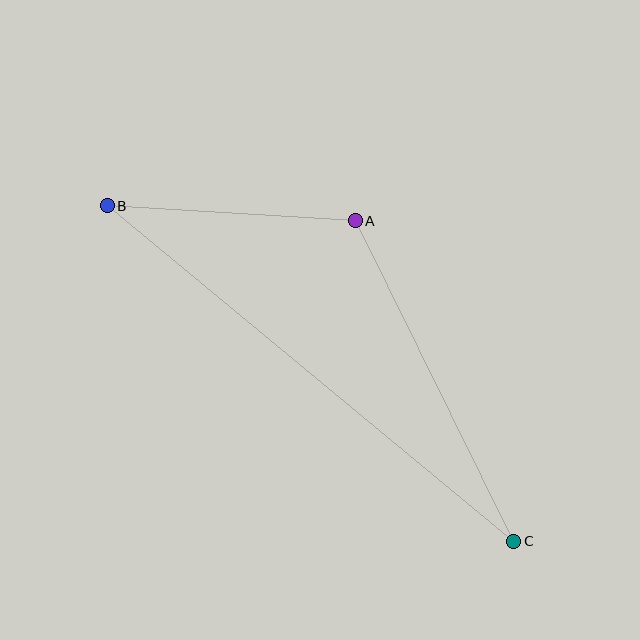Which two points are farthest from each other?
Points B and C are farthest from each other.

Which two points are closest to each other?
Points A and B are closest to each other.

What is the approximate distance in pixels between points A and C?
The distance between A and C is approximately 357 pixels.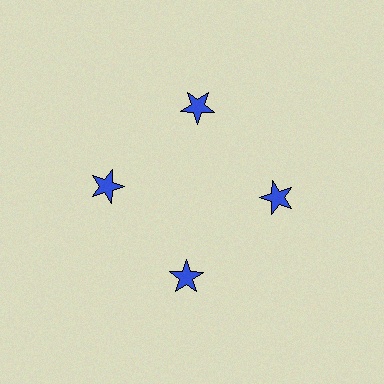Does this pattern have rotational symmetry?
Yes, this pattern has 4-fold rotational symmetry. It looks the same after rotating 90 degrees around the center.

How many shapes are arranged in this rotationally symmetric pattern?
There are 4 shapes, arranged in 4 groups of 1.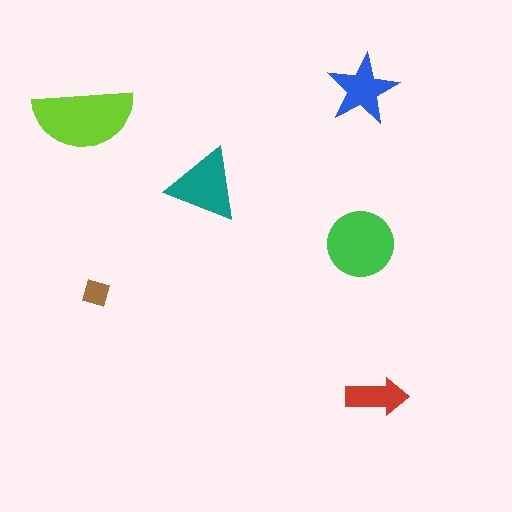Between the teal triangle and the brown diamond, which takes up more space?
The teal triangle.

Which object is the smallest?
The brown diamond.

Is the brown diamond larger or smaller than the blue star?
Smaller.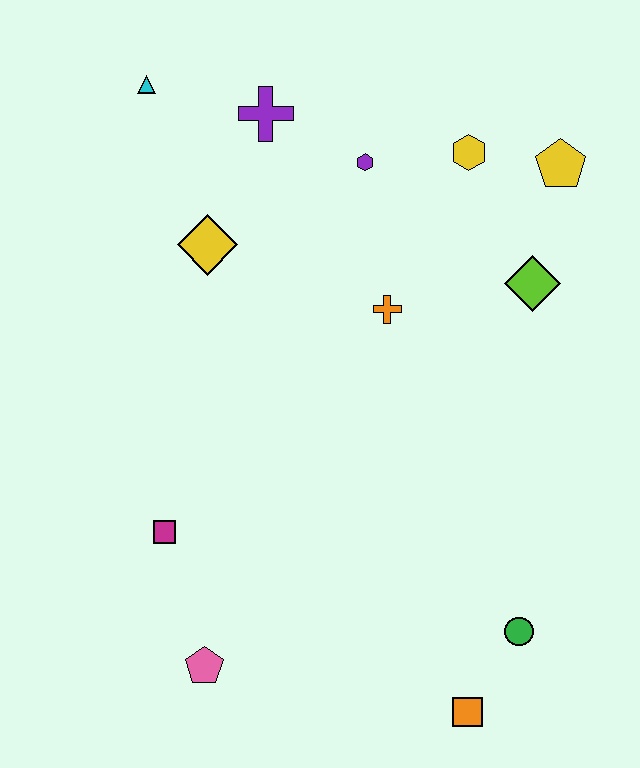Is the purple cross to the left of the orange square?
Yes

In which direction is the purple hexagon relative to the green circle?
The purple hexagon is above the green circle.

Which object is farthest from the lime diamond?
The pink pentagon is farthest from the lime diamond.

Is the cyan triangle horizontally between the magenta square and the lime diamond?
No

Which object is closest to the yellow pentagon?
The yellow hexagon is closest to the yellow pentagon.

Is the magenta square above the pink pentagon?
Yes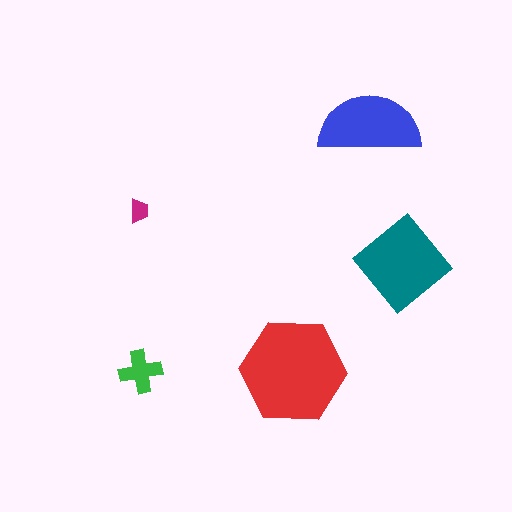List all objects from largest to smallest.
The red hexagon, the teal diamond, the blue semicircle, the green cross, the magenta trapezoid.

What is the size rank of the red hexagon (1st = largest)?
1st.